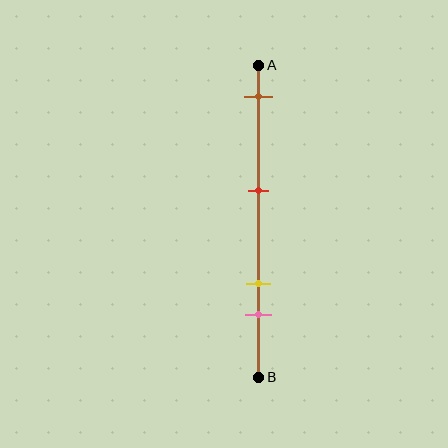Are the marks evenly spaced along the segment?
No, the marks are not evenly spaced.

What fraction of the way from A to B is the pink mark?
The pink mark is approximately 80% (0.8) of the way from A to B.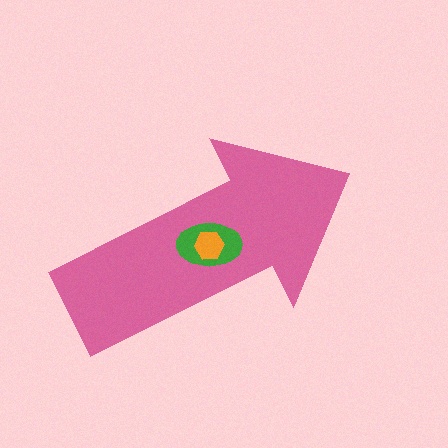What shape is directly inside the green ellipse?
The orange hexagon.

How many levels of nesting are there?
3.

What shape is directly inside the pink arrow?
The green ellipse.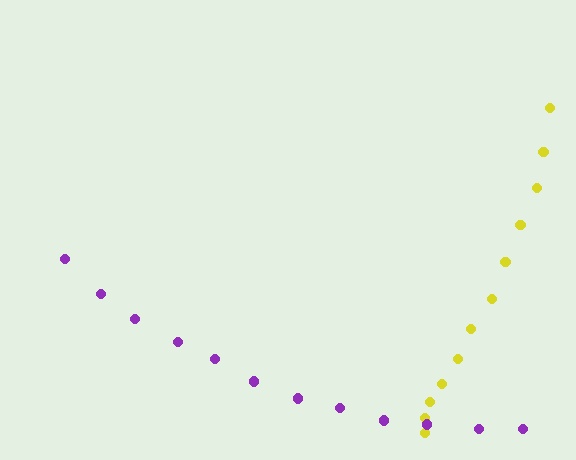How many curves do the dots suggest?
There are 2 distinct paths.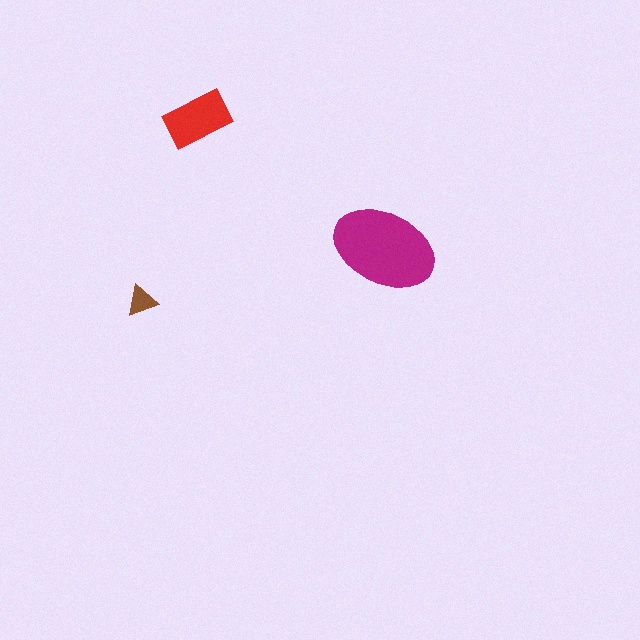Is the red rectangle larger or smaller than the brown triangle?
Larger.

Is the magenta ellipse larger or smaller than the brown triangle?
Larger.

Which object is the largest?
The magenta ellipse.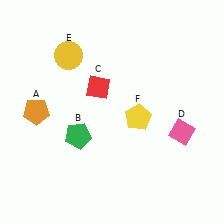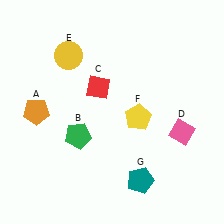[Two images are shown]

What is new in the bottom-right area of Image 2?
A teal pentagon (G) was added in the bottom-right area of Image 2.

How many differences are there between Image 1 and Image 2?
There is 1 difference between the two images.